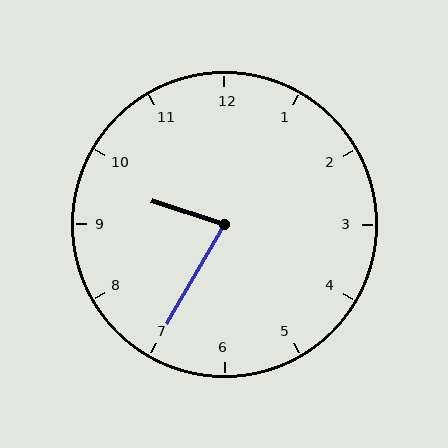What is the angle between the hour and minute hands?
Approximately 78 degrees.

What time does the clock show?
9:35.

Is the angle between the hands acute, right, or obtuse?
It is acute.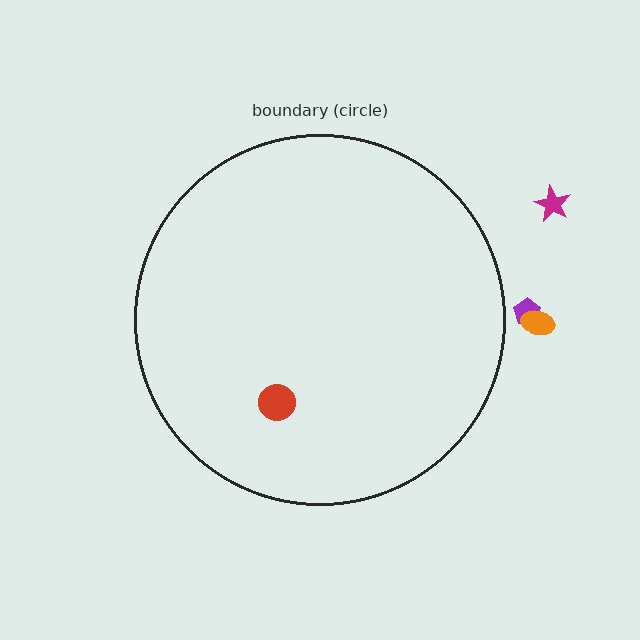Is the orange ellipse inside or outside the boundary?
Outside.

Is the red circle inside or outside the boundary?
Inside.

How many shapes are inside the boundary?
1 inside, 3 outside.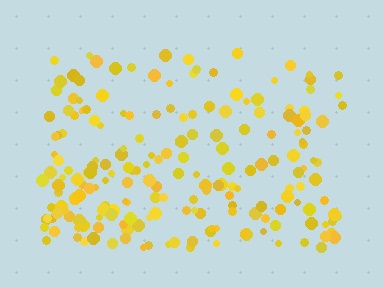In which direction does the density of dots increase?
From top to bottom, with the bottom side densest.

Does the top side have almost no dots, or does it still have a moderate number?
Still a moderate number, just noticeably fewer than the bottom.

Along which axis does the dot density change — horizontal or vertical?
Vertical.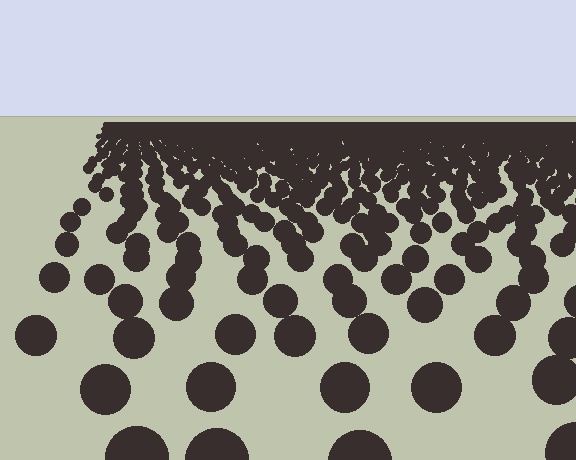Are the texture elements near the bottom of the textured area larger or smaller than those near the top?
Larger. Near the bottom, elements are closer to the viewer and appear at a bigger on-screen size.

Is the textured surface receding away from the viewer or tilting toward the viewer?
The surface is receding away from the viewer. Texture elements get smaller and denser toward the top.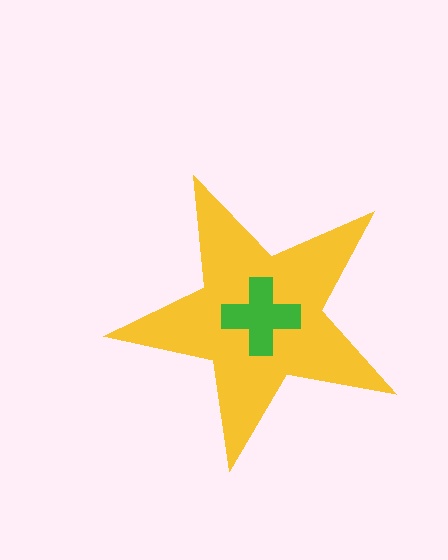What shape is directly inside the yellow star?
The green cross.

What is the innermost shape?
The green cross.